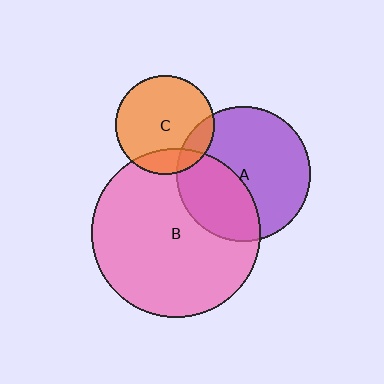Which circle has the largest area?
Circle B (pink).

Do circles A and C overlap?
Yes.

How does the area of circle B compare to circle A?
Approximately 1.6 times.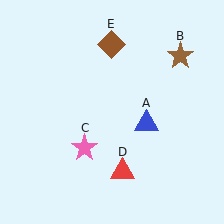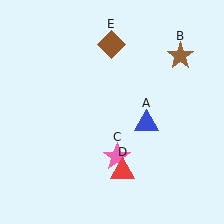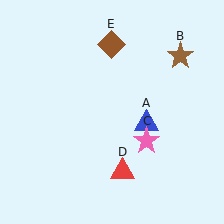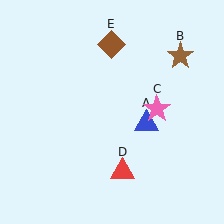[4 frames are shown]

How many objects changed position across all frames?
1 object changed position: pink star (object C).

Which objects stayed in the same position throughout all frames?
Blue triangle (object A) and brown star (object B) and red triangle (object D) and brown diamond (object E) remained stationary.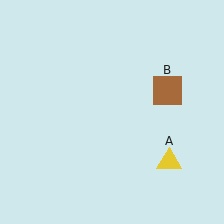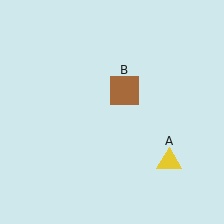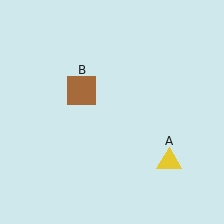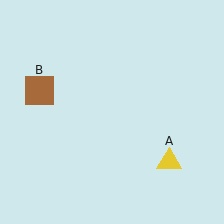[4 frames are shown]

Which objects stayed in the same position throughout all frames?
Yellow triangle (object A) remained stationary.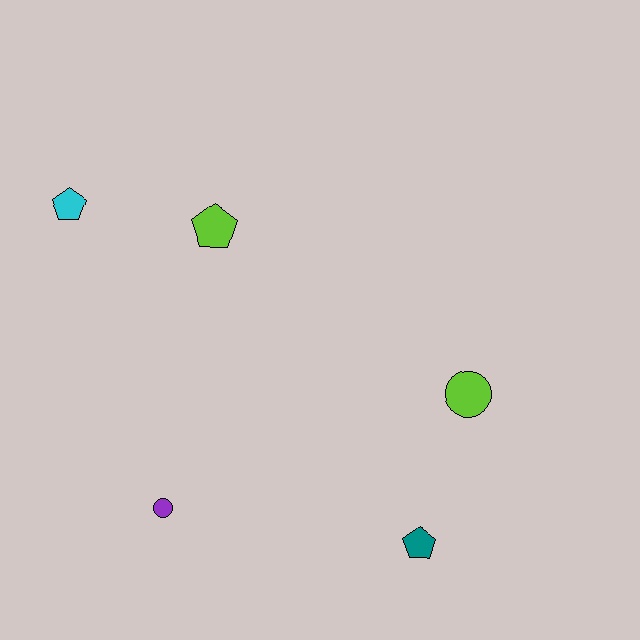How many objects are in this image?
There are 5 objects.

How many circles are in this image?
There are 2 circles.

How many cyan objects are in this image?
There is 1 cyan object.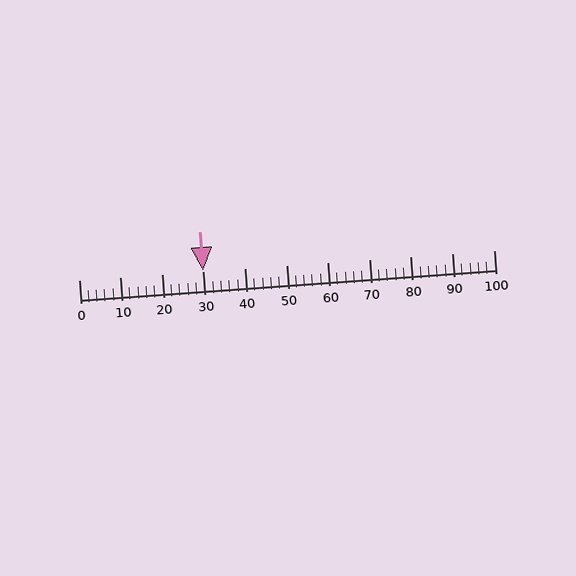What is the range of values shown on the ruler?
The ruler shows values from 0 to 100.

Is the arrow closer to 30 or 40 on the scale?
The arrow is closer to 30.